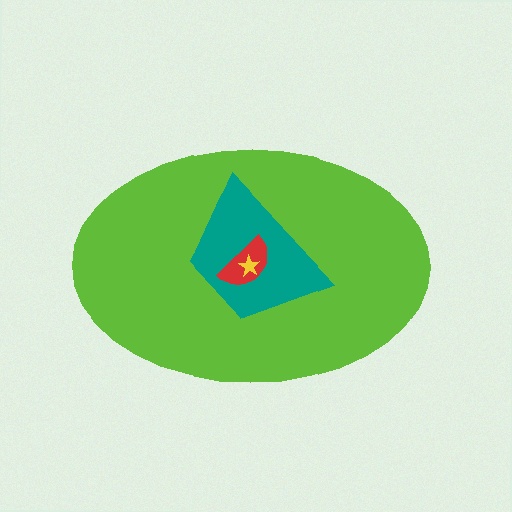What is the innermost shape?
The yellow star.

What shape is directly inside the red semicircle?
The yellow star.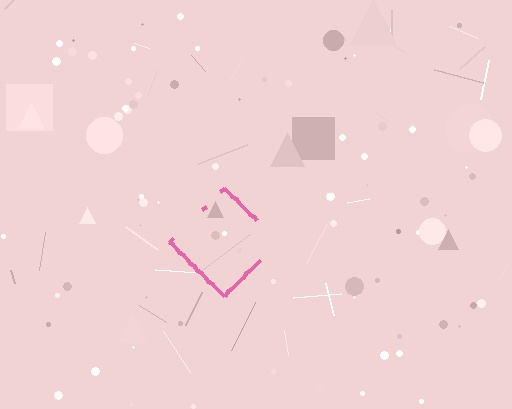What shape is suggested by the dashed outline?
The dashed outline suggests a diamond.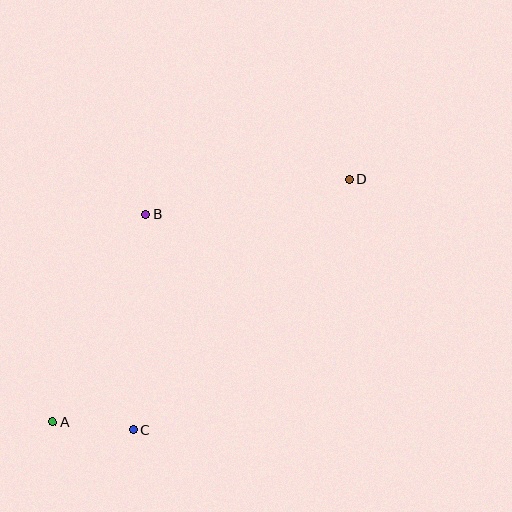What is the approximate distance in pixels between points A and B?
The distance between A and B is approximately 228 pixels.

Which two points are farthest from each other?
Points A and D are farthest from each other.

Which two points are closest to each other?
Points A and C are closest to each other.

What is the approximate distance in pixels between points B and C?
The distance between B and C is approximately 216 pixels.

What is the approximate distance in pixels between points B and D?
The distance between B and D is approximately 206 pixels.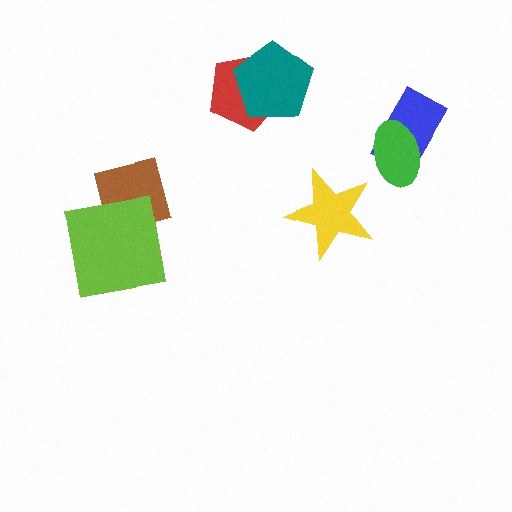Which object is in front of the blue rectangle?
The green ellipse is in front of the blue rectangle.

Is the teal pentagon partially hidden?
No, no other shape covers it.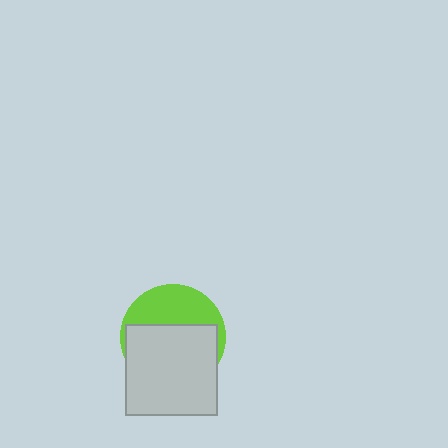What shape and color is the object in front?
The object in front is a light gray square.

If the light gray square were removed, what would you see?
You would see the complete lime circle.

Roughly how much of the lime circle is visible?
A small part of it is visible (roughly 39%).